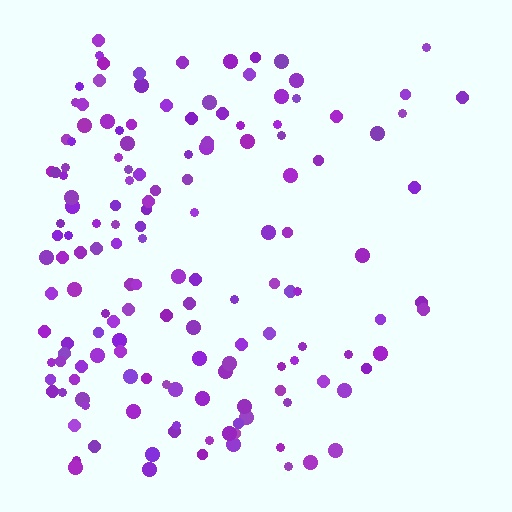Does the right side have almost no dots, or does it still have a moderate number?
Still a moderate number, just noticeably fewer than the left.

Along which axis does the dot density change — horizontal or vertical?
Horizontal.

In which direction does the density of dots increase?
From right to left, with the left side densest.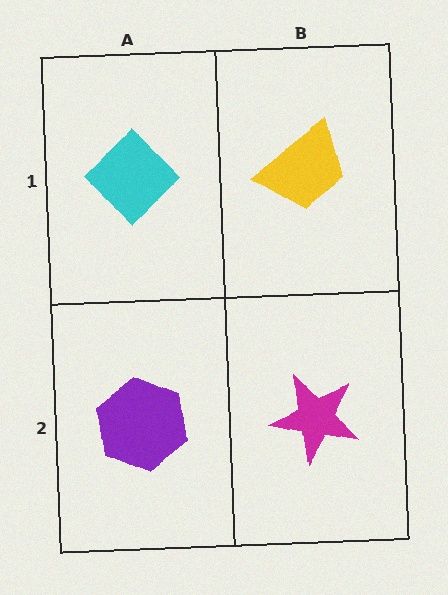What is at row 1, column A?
A cyan diamond.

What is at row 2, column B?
A magenta star.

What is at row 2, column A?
A purple hexagon.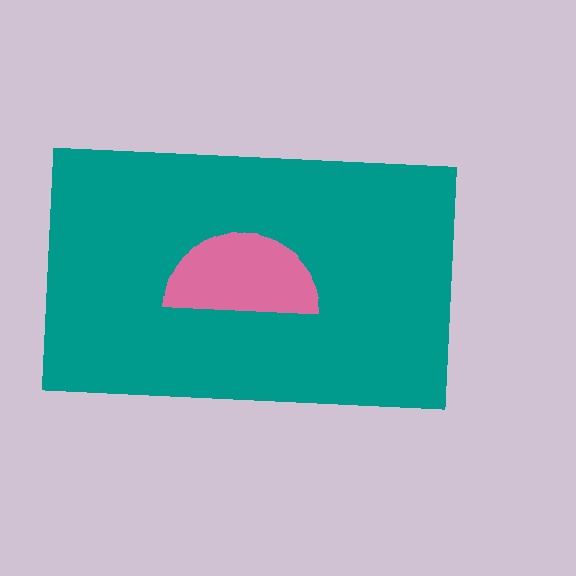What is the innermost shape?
The pink semicircle.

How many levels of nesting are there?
2.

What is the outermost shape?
The teal rectangle.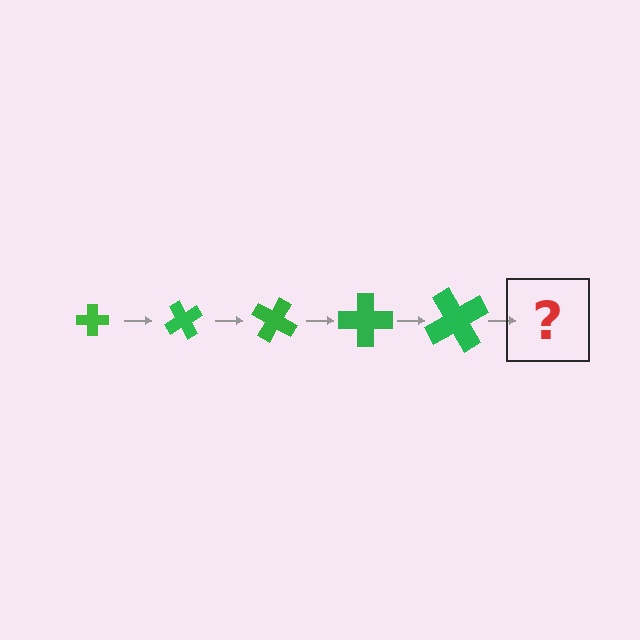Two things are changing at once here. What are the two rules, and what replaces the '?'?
The two rules are that the cross grows larger each step and it rotates 60 degrees each step. The '?' should be a cross, larger than the previous one and rotated 300 degrees from the start.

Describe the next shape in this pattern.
It should be a cross, larger than the previous one and rotated 300 degrees from the start.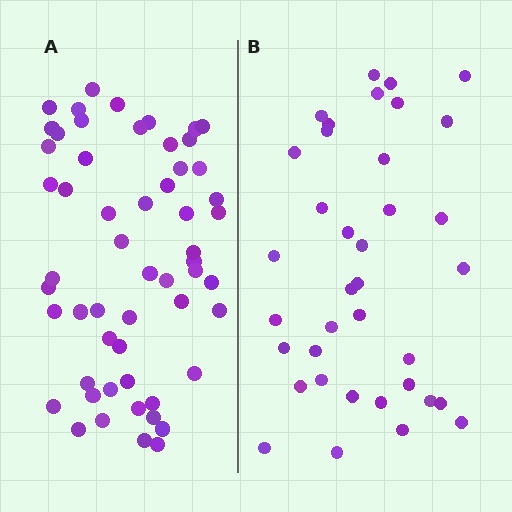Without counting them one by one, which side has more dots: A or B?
Region A (the left region) has more dots.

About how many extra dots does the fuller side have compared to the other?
Region A has approximately 20 more dots than region B.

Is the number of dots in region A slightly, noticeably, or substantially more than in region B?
Region A has substantially more. The ratio is roughly 1.5 to 1.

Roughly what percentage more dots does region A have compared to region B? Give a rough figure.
About 50% more.